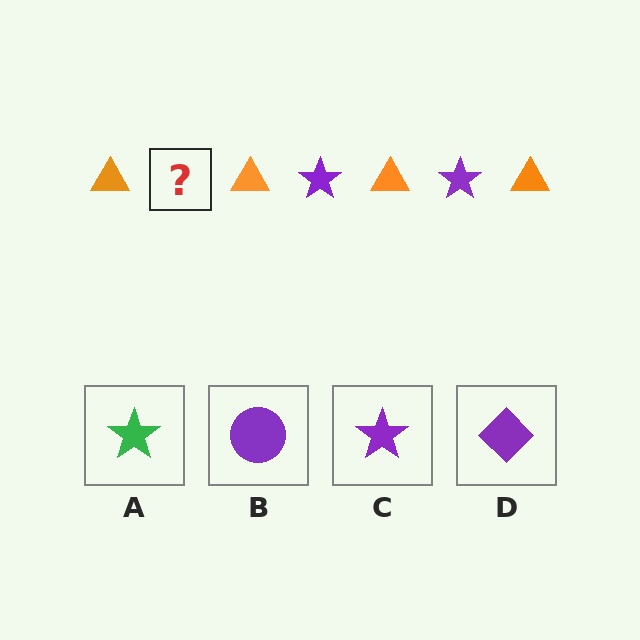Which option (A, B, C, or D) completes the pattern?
C.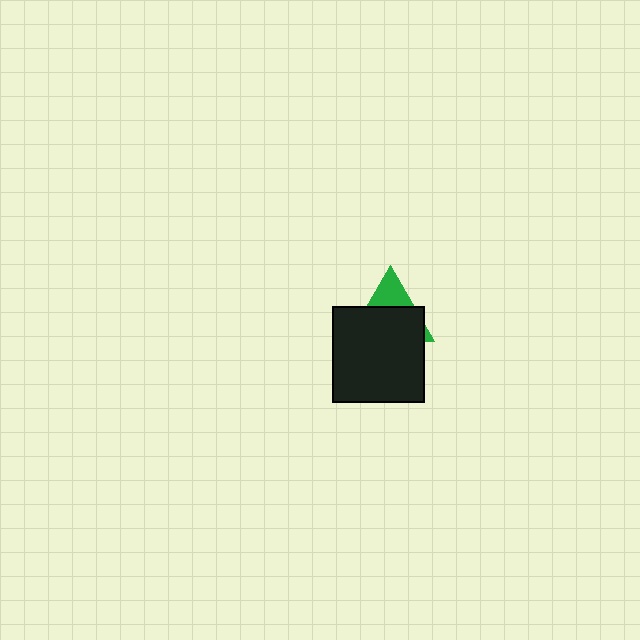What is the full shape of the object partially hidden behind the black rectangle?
The partially hidden object is a green triangle.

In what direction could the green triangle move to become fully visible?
The green triangle could move up. That would shift it out from behind the black rectangle entirely.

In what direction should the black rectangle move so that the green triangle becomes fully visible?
The black rectangle should move down. That is the shortest direction to clear the overlap and leave the green triangle fully visible.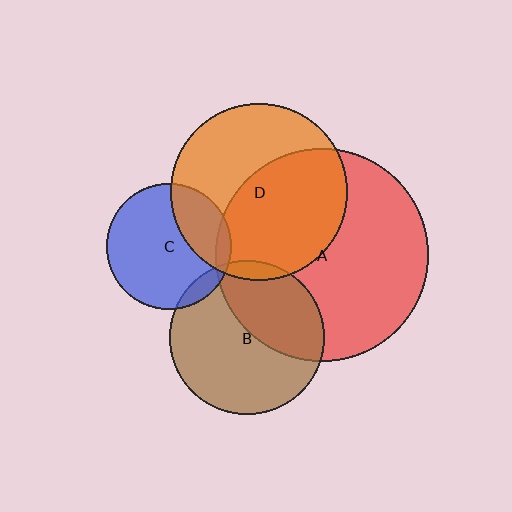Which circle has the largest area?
Circle A (red).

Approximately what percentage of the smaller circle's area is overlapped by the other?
Approximately 25%.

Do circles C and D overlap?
Yes.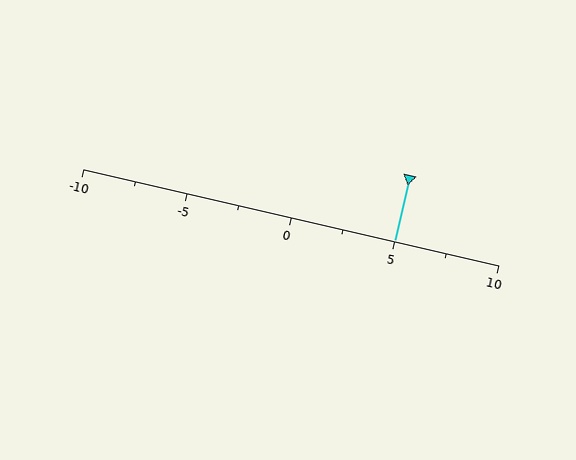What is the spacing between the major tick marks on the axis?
The major ticks are spaced 5 apart.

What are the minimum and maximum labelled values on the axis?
The axis runs from -10 to 10.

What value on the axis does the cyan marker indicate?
The marker indicates approximately 5.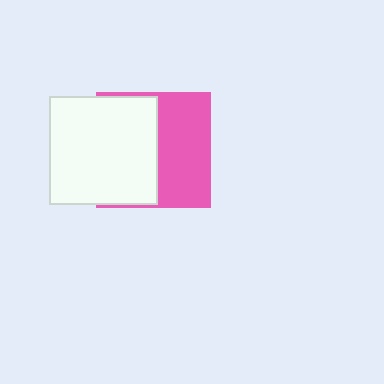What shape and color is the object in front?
The object in front is a white square.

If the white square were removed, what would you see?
You would see the complete pink square.